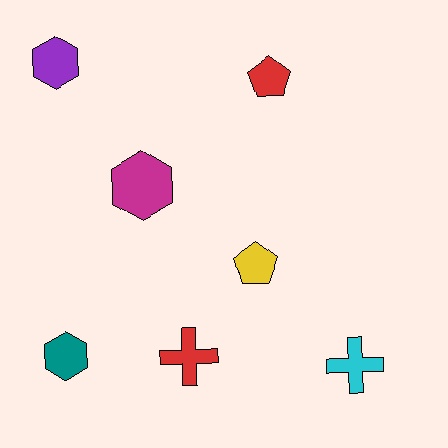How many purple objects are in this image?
There is 1 purple object.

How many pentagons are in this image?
There are 2 pentagons.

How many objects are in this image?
There are 7 objects.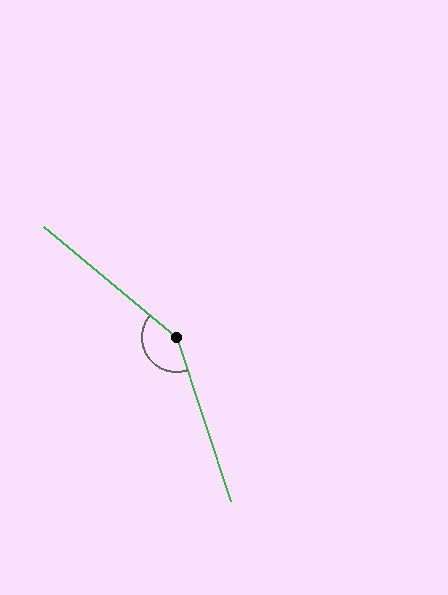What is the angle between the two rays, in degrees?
Approximately 148 degrees.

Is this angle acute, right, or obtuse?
It is obtuse.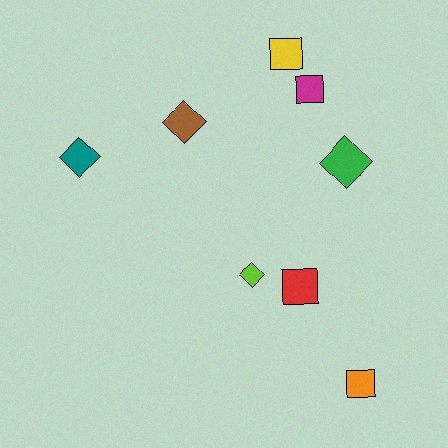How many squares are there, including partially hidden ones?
There are 4 squares.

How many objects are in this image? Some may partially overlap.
There are 8 objects.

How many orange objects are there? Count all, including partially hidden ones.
There is 1 orange object.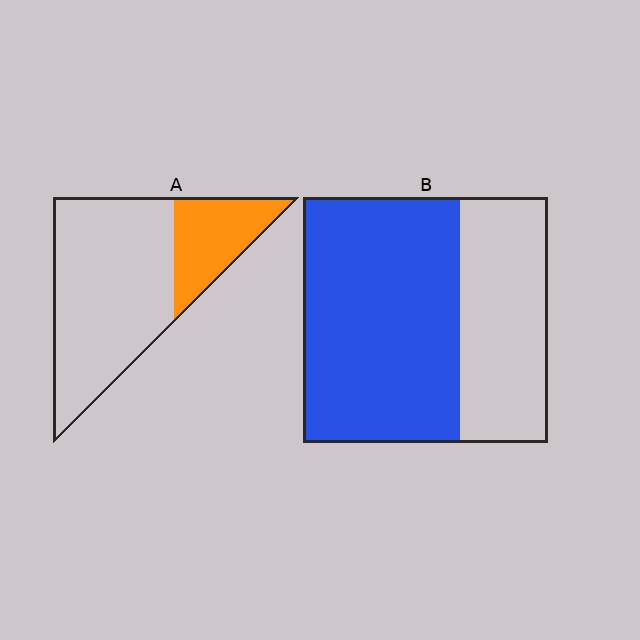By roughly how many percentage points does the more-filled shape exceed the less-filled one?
By roughly 40 percentage points (B over A).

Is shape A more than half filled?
No.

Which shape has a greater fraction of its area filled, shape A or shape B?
Shape B.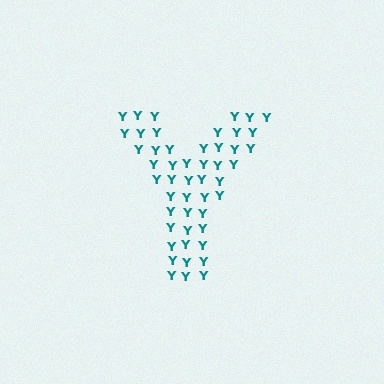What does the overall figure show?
The overall figure shows the letter Y.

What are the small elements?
The small elements are letter Y's.